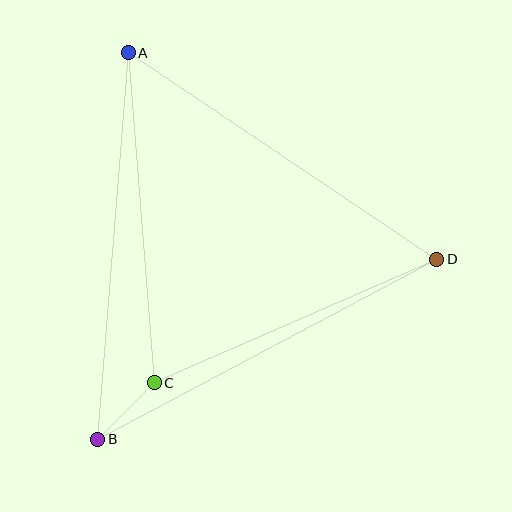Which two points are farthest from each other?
Points A and B are farthest from each other.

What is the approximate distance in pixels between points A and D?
The distance between A and D is approximately 371 pixels.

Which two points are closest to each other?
Points B and C are closest to each other.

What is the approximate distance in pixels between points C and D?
The distance between C and D is approximately 308 pixels.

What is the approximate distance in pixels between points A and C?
The distance between A and C is approximately 331 pixels.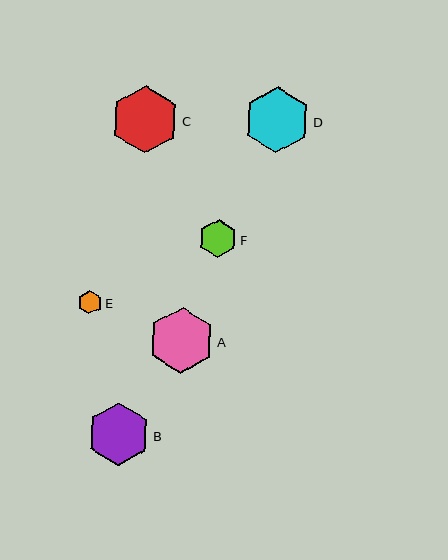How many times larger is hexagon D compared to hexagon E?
Hexagon D is approximately 2.8 times the size of hexagon E.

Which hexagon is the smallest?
Hexagon E is the smallest with a size of approximately 23 pixels.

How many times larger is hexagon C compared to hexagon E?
Hexagon C is approximately 2.9 times the size of hexagon E.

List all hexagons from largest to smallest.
From largest to smallest: C, A, D, B, F, E.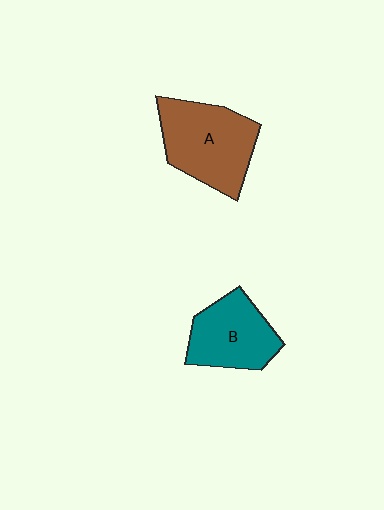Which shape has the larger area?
Shape A (brown).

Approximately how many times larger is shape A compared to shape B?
Approximately 1.3 times.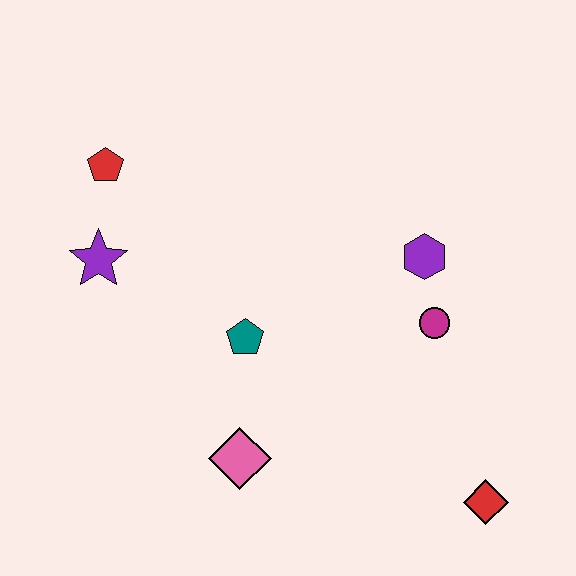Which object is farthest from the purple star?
The red diamond is farthest from the purple star.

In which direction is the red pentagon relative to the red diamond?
The red pentagon is to the left of the red diamond.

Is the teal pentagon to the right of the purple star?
Yes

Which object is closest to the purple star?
The red pentagon is closest to the purple star.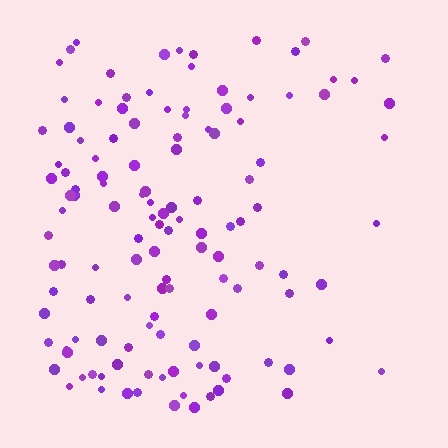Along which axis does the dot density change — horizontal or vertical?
Horizontal.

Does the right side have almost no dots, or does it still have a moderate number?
Still a moderate number, just noticeably fewer than the left.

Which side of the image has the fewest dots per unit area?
The right.